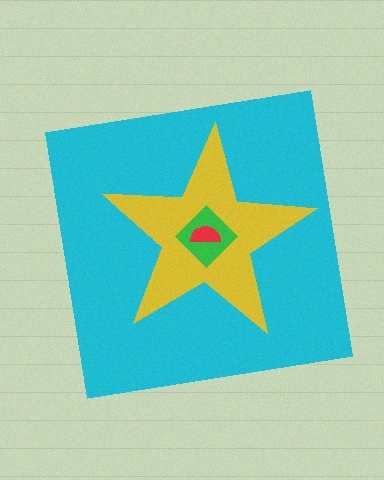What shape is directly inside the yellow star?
The green diamond.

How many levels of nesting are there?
4.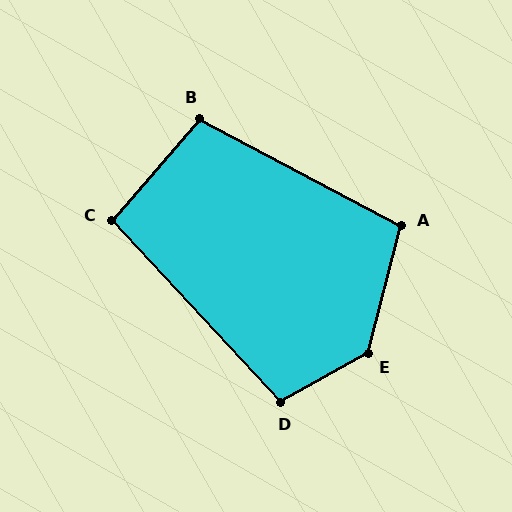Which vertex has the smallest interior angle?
C, at approximately 96 degrees.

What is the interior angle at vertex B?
Approximately 103 degrees (obtuse).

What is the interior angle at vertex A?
Approximately 103 degrees (obtuse).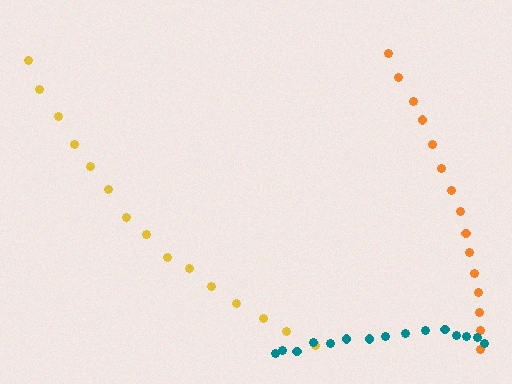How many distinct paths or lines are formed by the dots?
There are 3 distinct paths.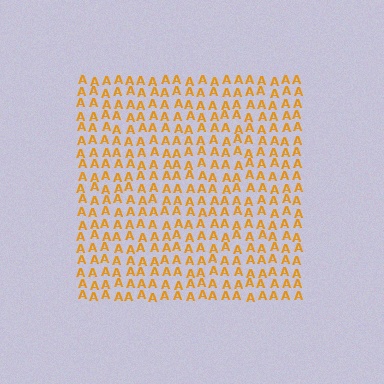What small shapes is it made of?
It is made of small letter A's.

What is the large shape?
The large shape is a square.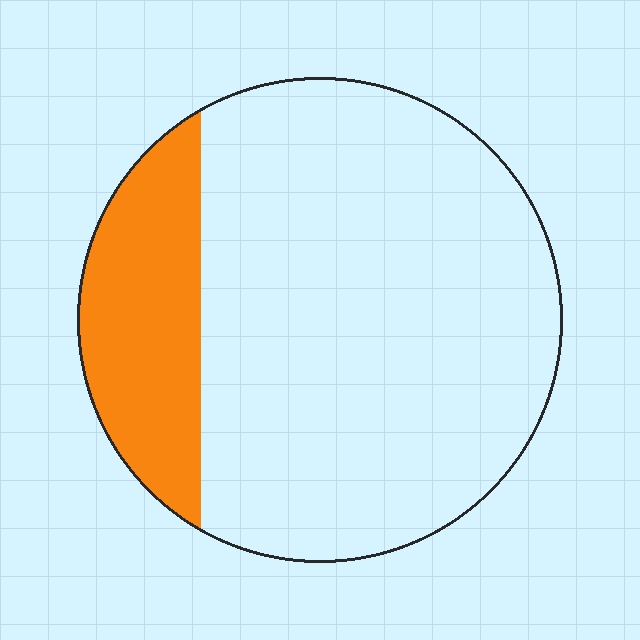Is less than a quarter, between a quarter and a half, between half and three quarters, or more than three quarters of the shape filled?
Less than a quarter.